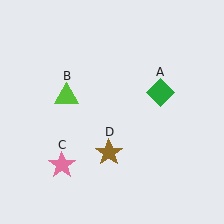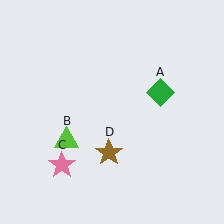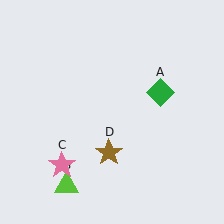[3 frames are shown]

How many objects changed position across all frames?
1 object changed position: lime triangle (object B).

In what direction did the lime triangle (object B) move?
The lime triangle (object B) moved down.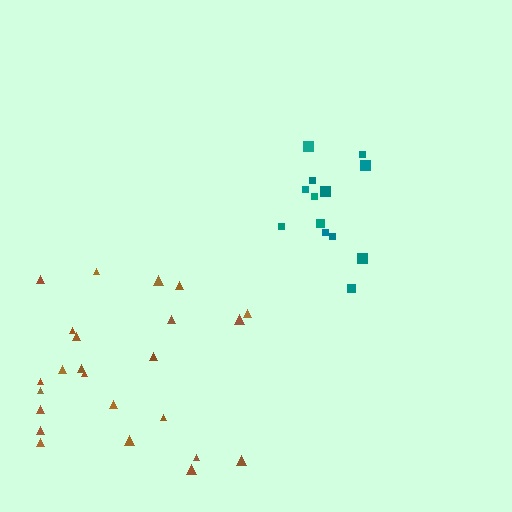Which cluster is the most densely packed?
Teal.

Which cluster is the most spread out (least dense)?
Brown.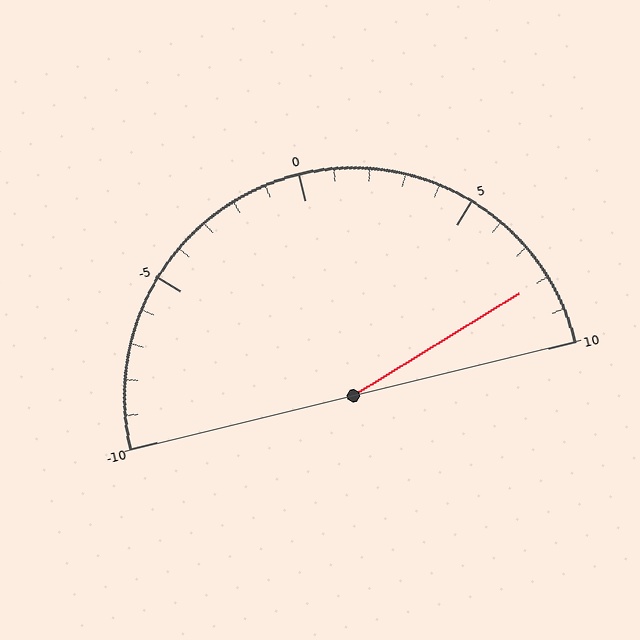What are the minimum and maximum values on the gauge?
The gauge ranges from -10 to 10.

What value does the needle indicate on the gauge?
The needle indicates approximately 8.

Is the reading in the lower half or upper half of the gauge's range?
The reading is in the upper half of the range (-10 to 10).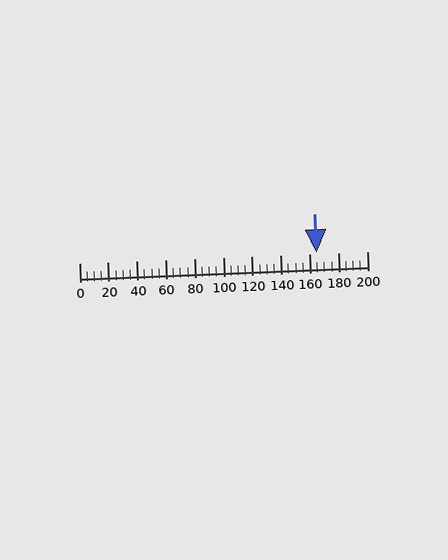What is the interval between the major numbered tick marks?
The major tick marks are spaced 20 units apart.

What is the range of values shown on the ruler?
The ruler shows values from 0 to 200.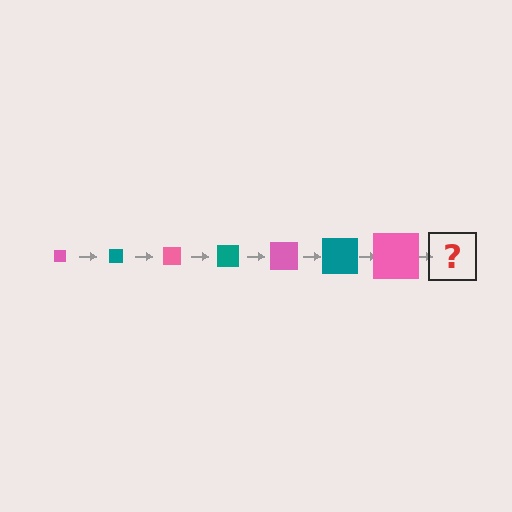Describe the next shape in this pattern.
It should be a teal square, larger than the previous one.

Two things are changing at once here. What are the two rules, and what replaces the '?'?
The two rules are that the square grows larger each step and the color cycles through pink and teal. The '?' should be a teal square, larger than the previous one.